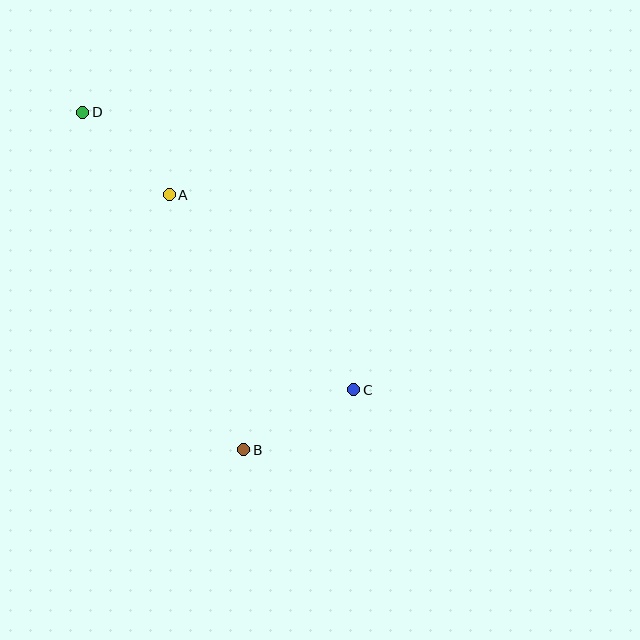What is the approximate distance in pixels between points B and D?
The distance between B and D is approximately 374 pixels.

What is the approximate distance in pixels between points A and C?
The distance between A and C is approximately 268 pixels.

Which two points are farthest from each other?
Points C and D are farthest from each other.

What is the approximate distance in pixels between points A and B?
The distance between A and B is approximately 266 pixels.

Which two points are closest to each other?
Points A and D are closest to each other.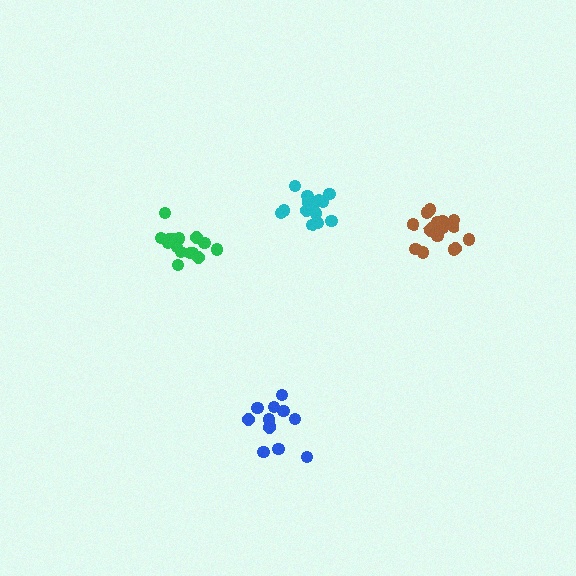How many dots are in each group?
Group 1: 12 dots, Group 2: 14 dots, Group 3: 15 dots, Group 4: 18 dots (59 total).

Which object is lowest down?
The blue cluster is bottommost.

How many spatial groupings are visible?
There are 4 spatial groupings.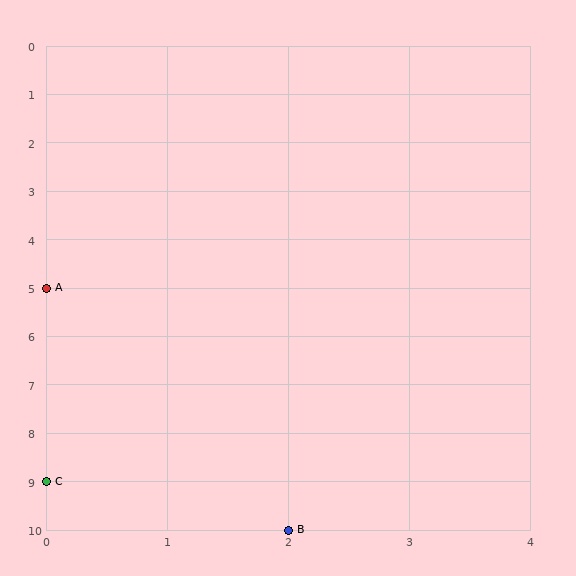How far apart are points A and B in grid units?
Points A and B are 2 columns and 5 rows apart (about 5.4 grid units diagonally).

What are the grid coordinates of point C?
Point C is at grid coordinates (0, 9).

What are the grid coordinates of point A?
Point A is at grid coordinates (0, 5).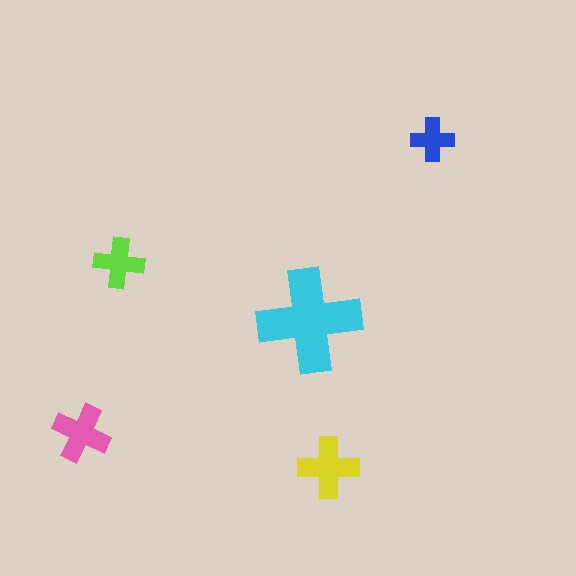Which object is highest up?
The blue cross is topmost.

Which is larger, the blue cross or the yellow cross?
The yellow one.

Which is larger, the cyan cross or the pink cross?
The cyan one.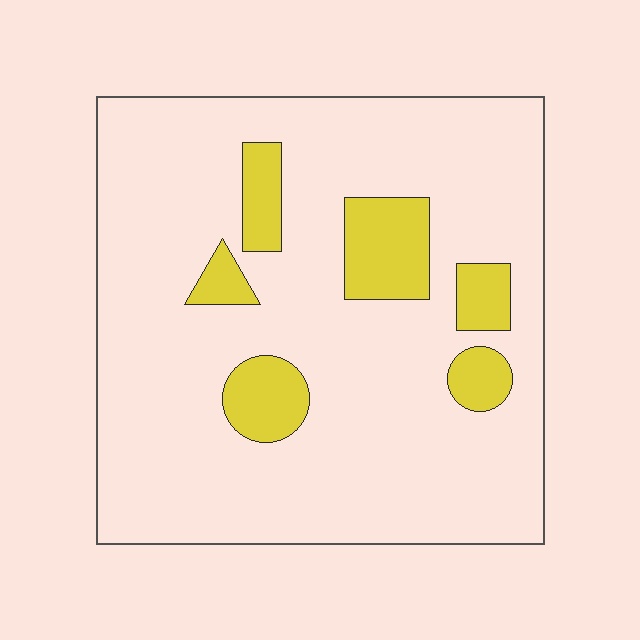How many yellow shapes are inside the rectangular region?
6.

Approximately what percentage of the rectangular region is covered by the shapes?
Approximately 15%.